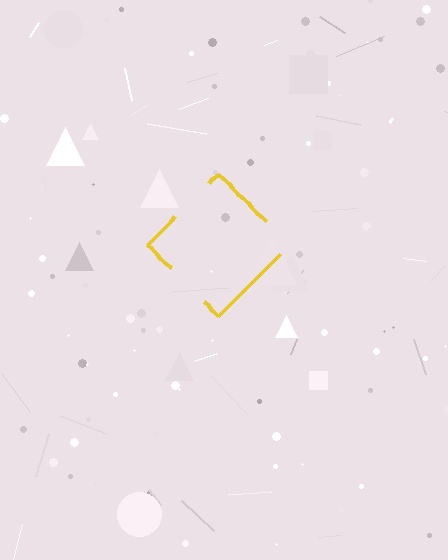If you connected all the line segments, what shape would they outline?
They would outline a diamond.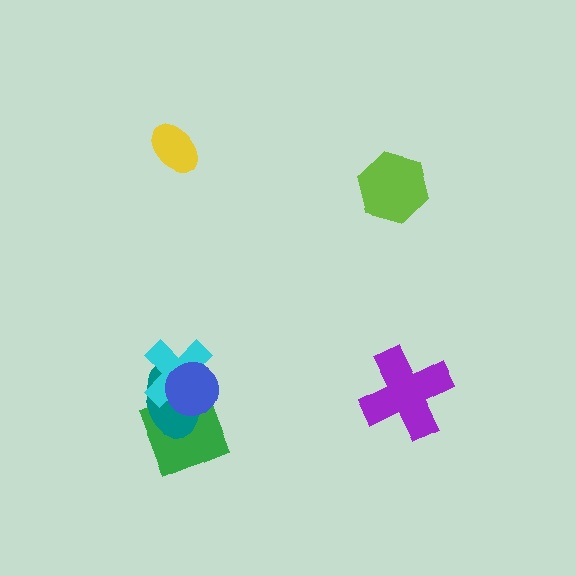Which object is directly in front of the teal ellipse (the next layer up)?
The cyan cross is directly in front of the teal ellipse.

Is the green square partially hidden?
Yes, it is partially covered by another shape.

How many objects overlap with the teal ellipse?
3 objects overlap with the teal ellipse.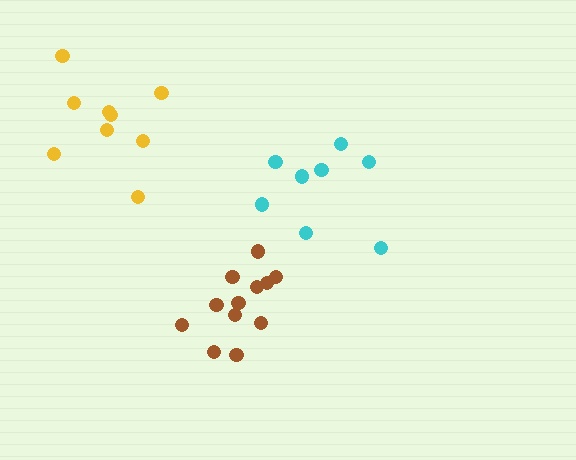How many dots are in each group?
Group 1: 9 dots, Group 2: 12 dots, Group 3: 8 dots (29 total).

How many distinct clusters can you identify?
There are 3 distinct clusters.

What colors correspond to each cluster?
The clusters are colored: yellow, brown, cyan.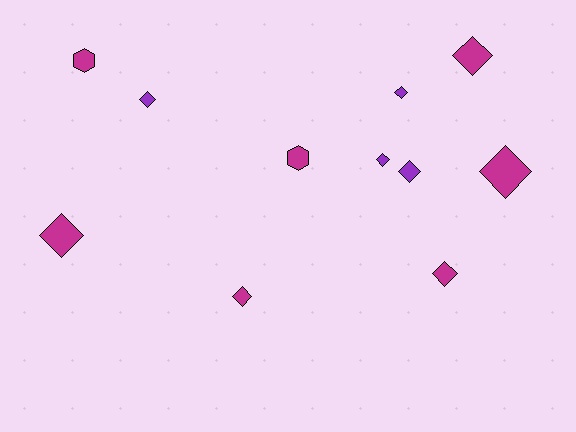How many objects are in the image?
There are 11 objects.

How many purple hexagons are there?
There are no purple hexagons.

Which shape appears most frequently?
Diamond, with 9 objects.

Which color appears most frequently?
Magenta, with 7 objects.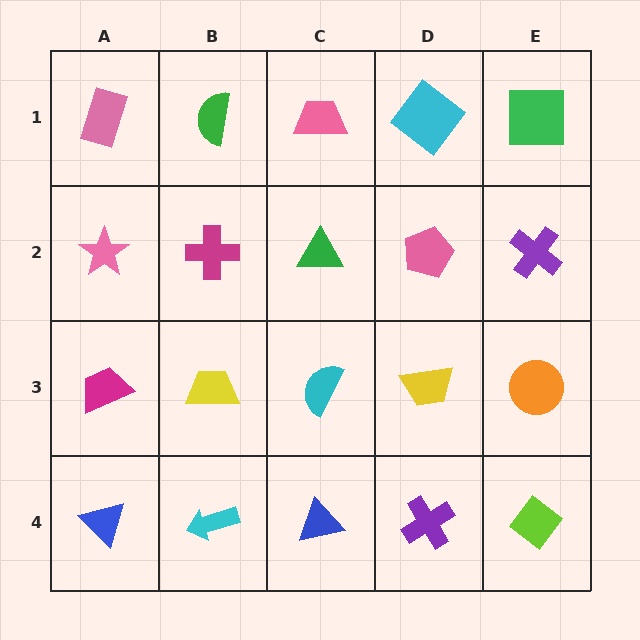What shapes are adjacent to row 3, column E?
A purple cross (row 2, column E), a lime diamond (row 4, column E), a yellow trapezoid (row 3, column D).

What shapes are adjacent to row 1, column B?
A magenta cross (row 2, column B), a pink rectangle (row 1, column A), a pink trapezoid (row 1, column C).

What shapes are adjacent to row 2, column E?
A green square (row 1, column E), an orange circle (row 3, column E), a pink pentagon (row 2, column D).